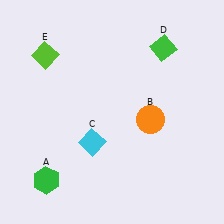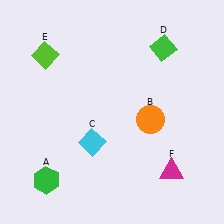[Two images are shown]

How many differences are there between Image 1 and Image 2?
There is 1 difference between the two images.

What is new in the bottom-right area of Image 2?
A magenta triangle (F) was added in the bottom-right area of Image 2.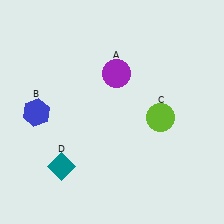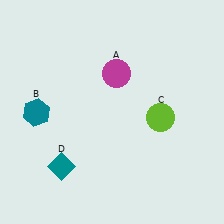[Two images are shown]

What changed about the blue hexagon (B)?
In Image 1, B is blue. In Image 2, it changed to teal.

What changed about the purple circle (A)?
In Image 1, A is purple. In Image 2, it changed to magenta.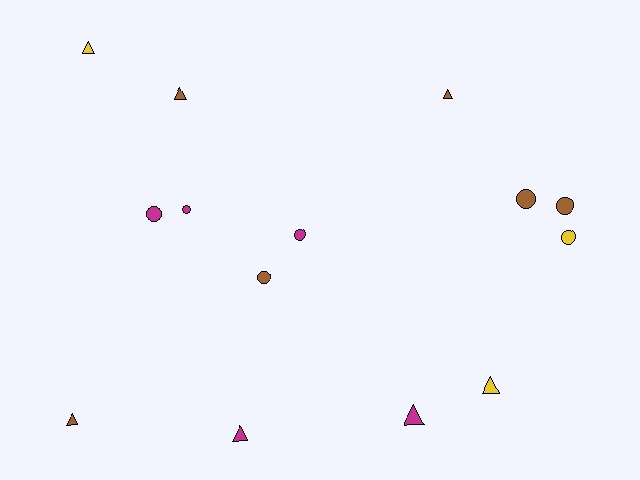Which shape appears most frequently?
Circle, with 7 objects.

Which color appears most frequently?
Brown, with 6 objects.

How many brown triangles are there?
There are 3 brown triangles.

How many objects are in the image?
There are 14 objects.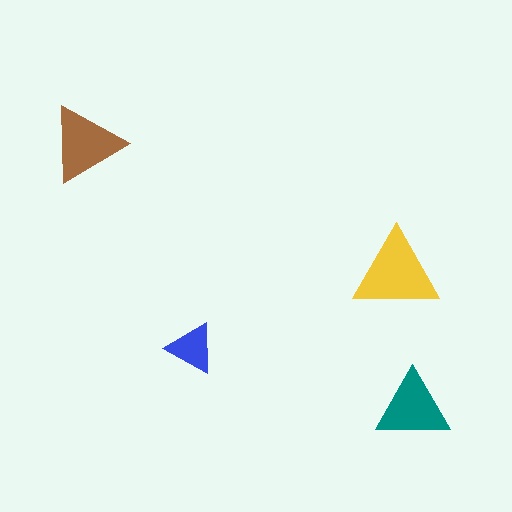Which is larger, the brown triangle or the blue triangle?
The brown one.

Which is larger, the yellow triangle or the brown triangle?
The yellow one.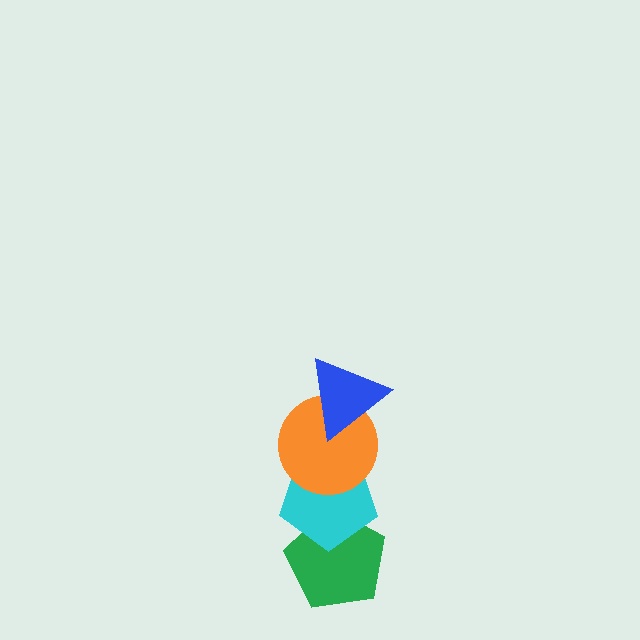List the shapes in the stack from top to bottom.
From top to bottom: the blue triangle, the orange circle, the cyan pentagon, the green pentagon.